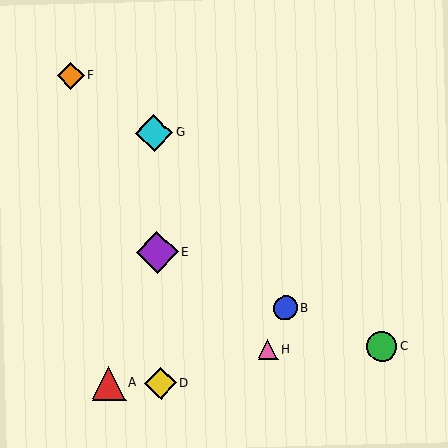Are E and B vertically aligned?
No, E is at x≈157 and B is at x≈285.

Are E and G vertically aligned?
Yes, both are at x≈157.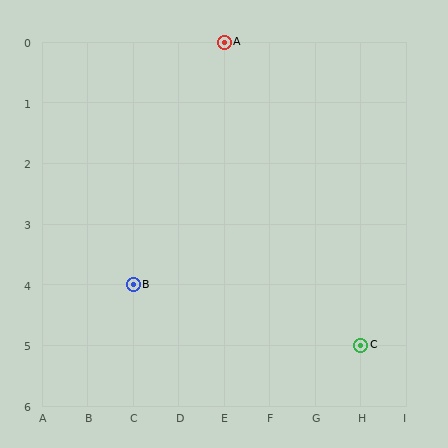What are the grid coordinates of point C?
Point C is at grid coordinates (H, 5).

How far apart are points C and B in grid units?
Points C and B are 5 columns and 1 row apart (about 5.1 grid units diagonally).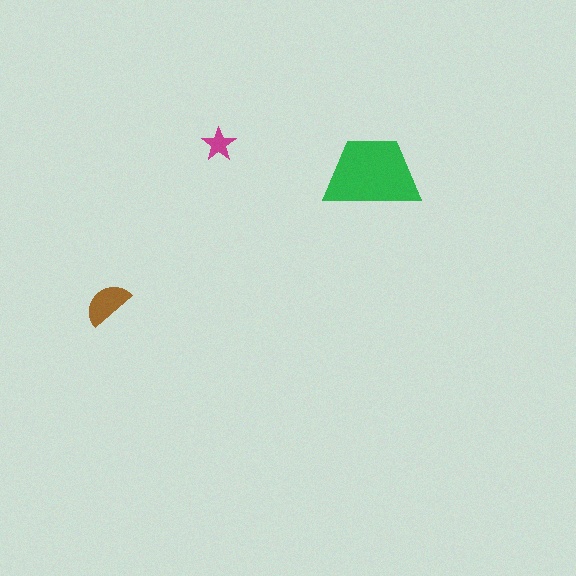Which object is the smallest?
The magenta star.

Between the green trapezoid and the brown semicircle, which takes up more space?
The green trapezoid.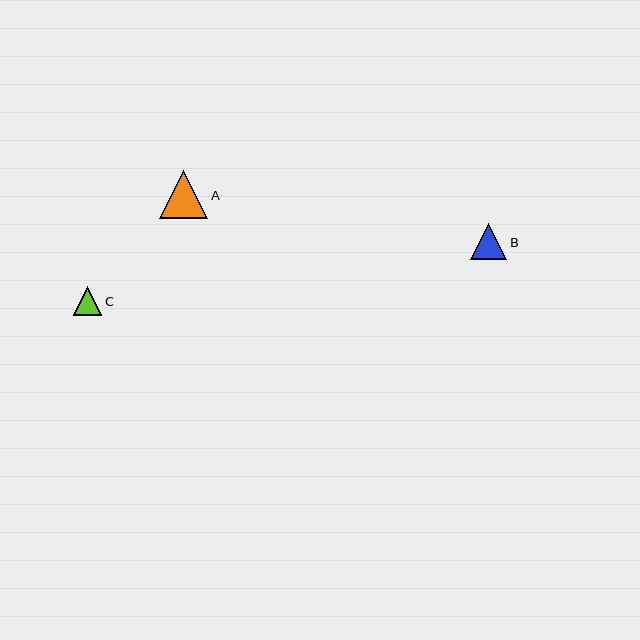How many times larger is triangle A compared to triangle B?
Triangle A is approximately 1.3 times the size of triangle B.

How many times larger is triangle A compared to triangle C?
Triangle A is approximately 1.7 times the size of triangle C.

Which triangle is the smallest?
Triangle C is the smallest with a size of approximately 28 pixels.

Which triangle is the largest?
Triangle A is the largest with a size of approximately 48 pixels.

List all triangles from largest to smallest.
From largest to smallest: A, B, C.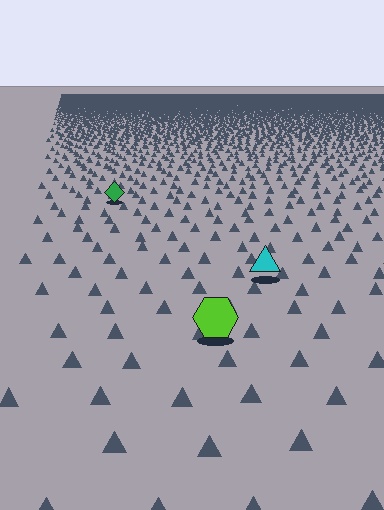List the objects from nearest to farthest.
From nearest to farthest: the lime hexagon, the cyan triangle, the green diamond.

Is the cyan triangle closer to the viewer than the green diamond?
Yes. The cyan triangle is closer — you can tell from the texture gradient: the ground texture is coarser near it.